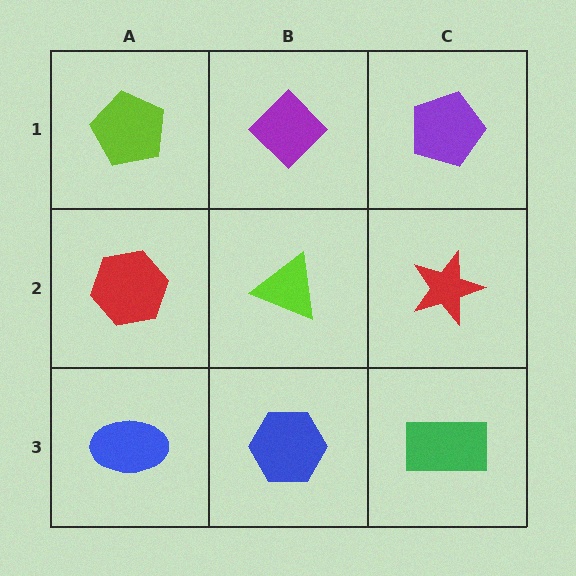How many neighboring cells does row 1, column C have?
2.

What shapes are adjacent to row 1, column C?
A red star (row 2, column C), a purple diamond (row 1, column B).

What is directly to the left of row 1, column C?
A purple diamond.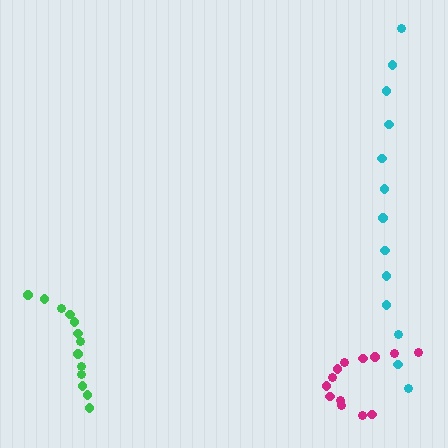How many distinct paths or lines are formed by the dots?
There are 3 distinct paths.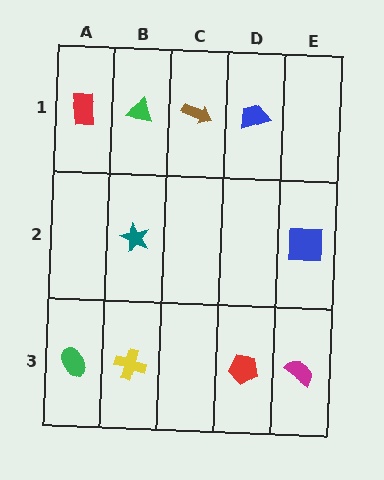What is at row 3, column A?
A green ellipse.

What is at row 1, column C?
A brown arrow.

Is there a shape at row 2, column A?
No, that cell is empty.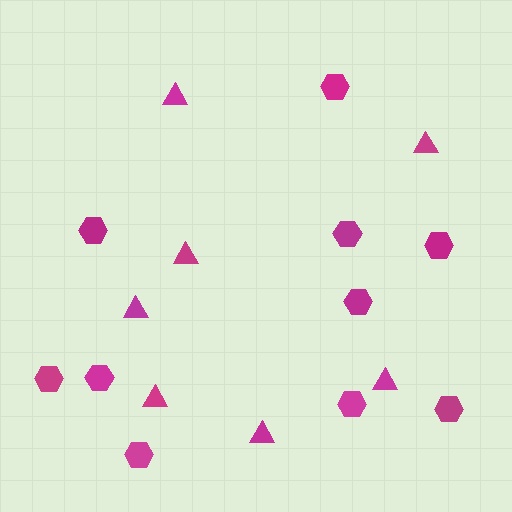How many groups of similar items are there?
There are 2 groups: one group of hexagons (10) and one group of triangles (7).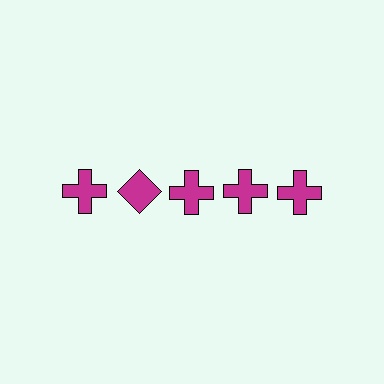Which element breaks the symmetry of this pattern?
The magenta diamond in the top row, second from left column breaks the symmetry. All other shapes are magenta crosses.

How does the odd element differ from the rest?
It has a different shape: diamond instead of cross.